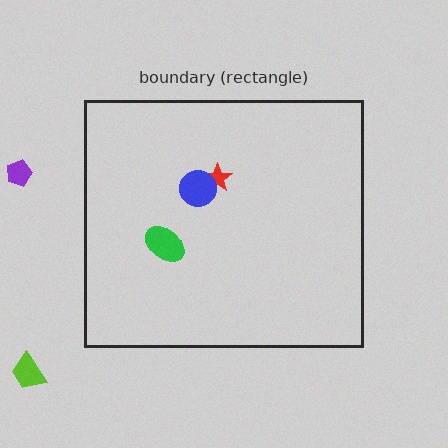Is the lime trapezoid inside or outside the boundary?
Outside.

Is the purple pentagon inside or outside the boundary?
Outside.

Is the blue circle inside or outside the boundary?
Inside.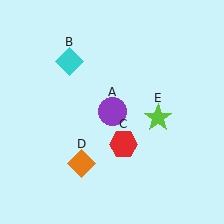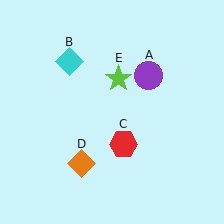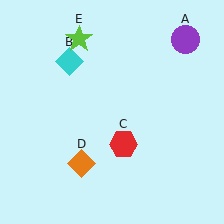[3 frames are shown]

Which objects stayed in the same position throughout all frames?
Cyan diamond (object B) and red hexagon (object C) and orange diamond (object D) remained stationary.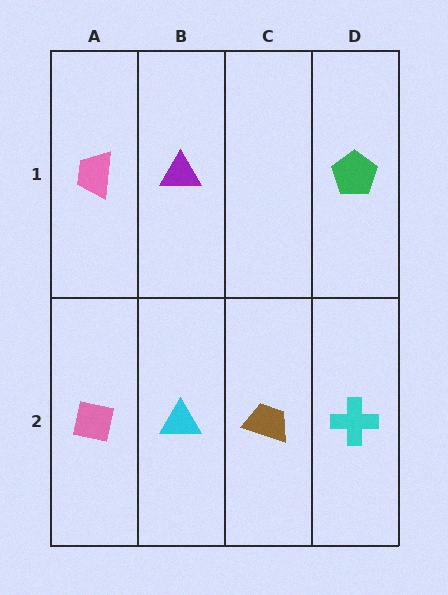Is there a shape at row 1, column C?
No, that cell is empty.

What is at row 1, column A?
A pink trapezoid.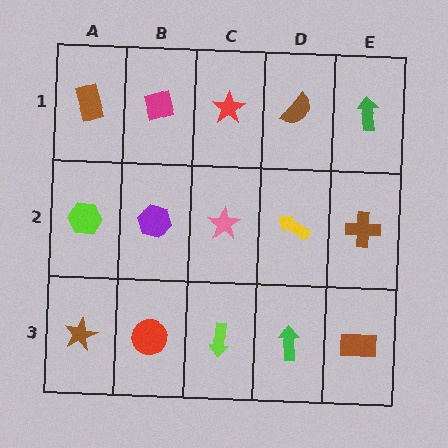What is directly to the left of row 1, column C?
A magenta square.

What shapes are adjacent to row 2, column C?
A red star (row 1, column C), a lime arrow (row 3, column C), a purple hexagon (row 2, column B), a yellow arrow (row 2, column D).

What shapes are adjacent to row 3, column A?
A lime hexagon (row 2, column A), a red circle (row 3, column B).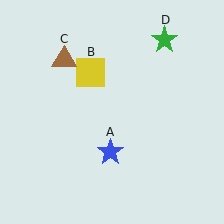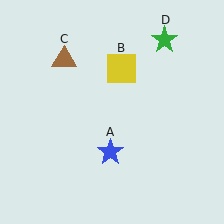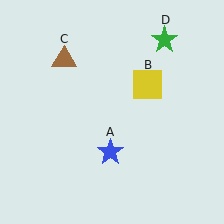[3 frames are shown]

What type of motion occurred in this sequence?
The yellow square (object B) rotated clockwise around the center of the scene.